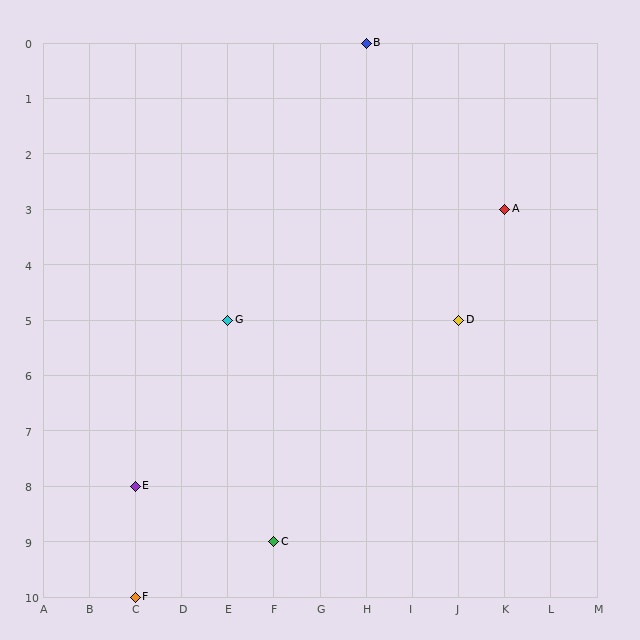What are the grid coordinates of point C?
Point C is at grid coordinates (F, 9).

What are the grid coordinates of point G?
Point G is at grid coordinates (E, 5).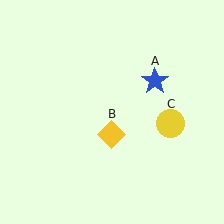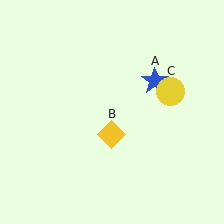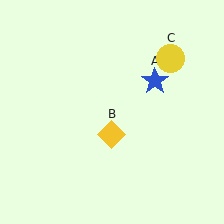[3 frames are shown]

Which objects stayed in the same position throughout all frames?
Blue star (object A) and yellow diamond (object B) remained stationary.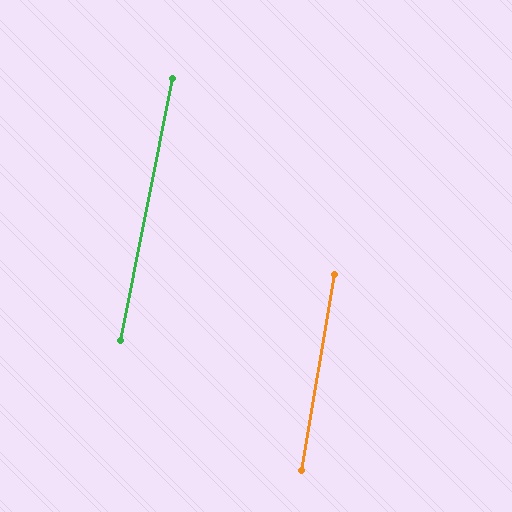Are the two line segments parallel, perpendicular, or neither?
Parallel — their directions differ by only 1.9°.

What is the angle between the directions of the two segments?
Approximately 2 degrees.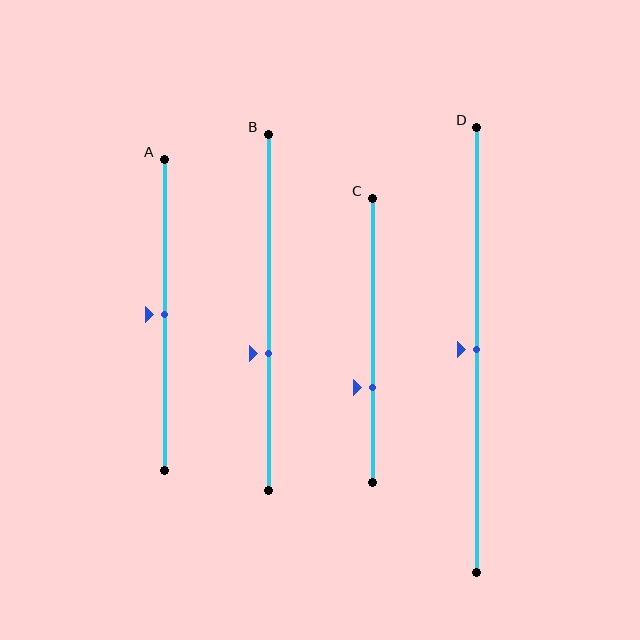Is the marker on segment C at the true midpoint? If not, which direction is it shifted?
No, the marker on segment C is shifted downward by about 16% of the segment length.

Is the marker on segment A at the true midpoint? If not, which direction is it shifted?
Yes, the marker on segment A is at the true midpoint.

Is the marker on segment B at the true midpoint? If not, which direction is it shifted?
No, the marker on segment B is shifted downward by about 11% of the segment length.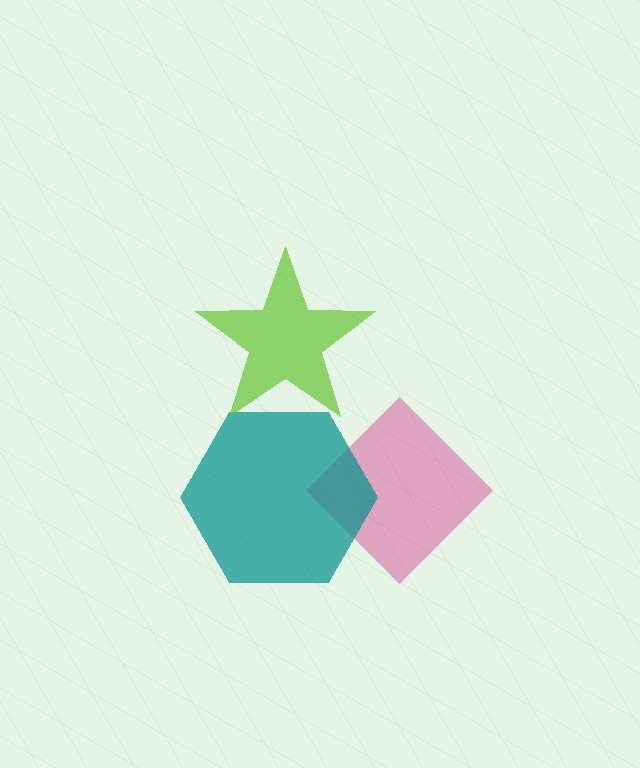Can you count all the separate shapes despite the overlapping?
Yes, there are 3 separate shapes.